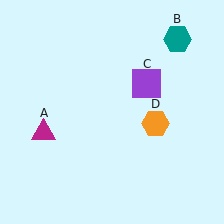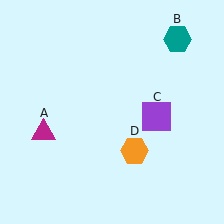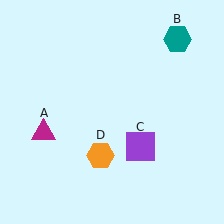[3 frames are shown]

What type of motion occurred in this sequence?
The purple square (object C), orange hexagon (object D) rotated clockwise around the center of the scene.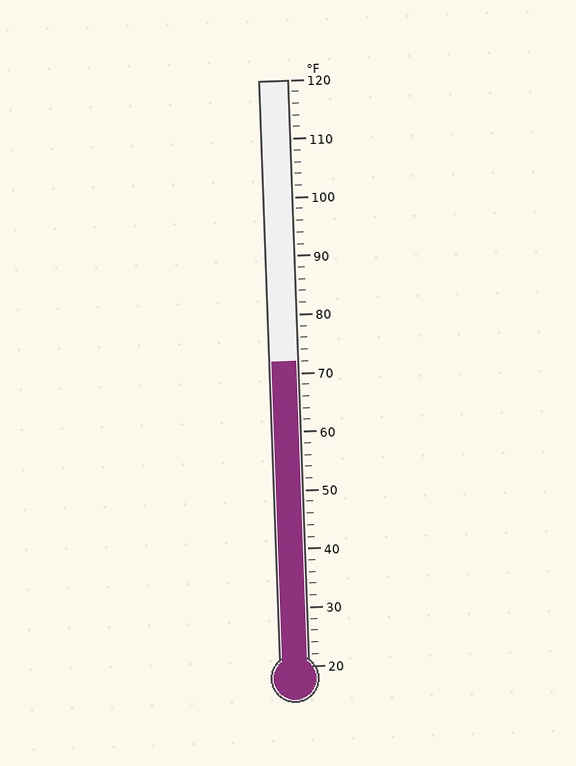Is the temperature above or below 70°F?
The temperature is above 70°F.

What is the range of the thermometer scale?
The thermometer scale ranges from 20°F to 120°F.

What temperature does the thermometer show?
The thermometer shows approximately 72°F.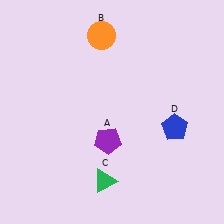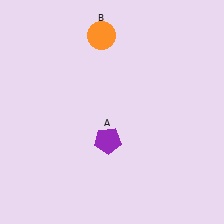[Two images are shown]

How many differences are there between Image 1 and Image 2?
There are 2 differences between the two images.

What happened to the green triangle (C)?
The green triangle (C) was removed in Image 2. It was in the bottom-left area of Image 1.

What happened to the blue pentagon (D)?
The blue pentagon (D) was removed in Image 2. It was in the bottom-right area of Image 1.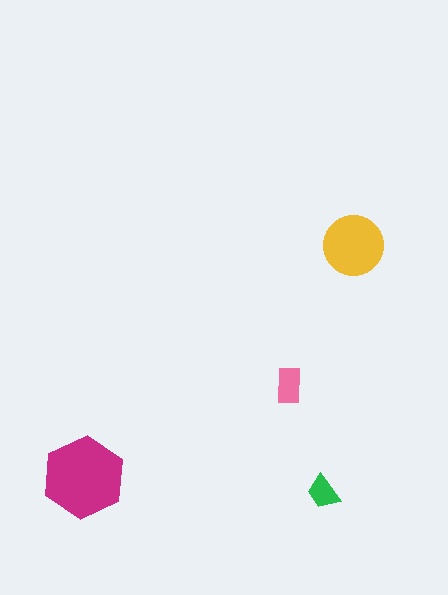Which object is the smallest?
The green trapezoid.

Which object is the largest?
The magenta hexagon.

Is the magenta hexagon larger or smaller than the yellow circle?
Larger.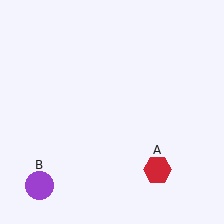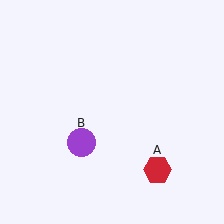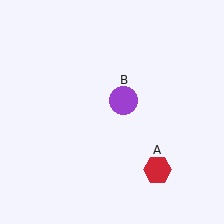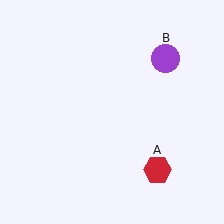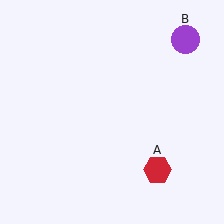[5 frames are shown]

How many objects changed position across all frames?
1 object changed position: purple circle (object B).